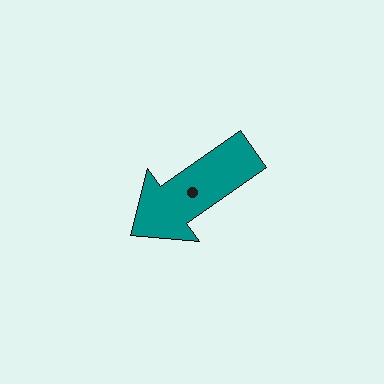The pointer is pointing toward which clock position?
Roughly 8 o'clock.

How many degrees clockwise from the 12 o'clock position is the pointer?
Approximately 235 degrees.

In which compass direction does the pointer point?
Southwest.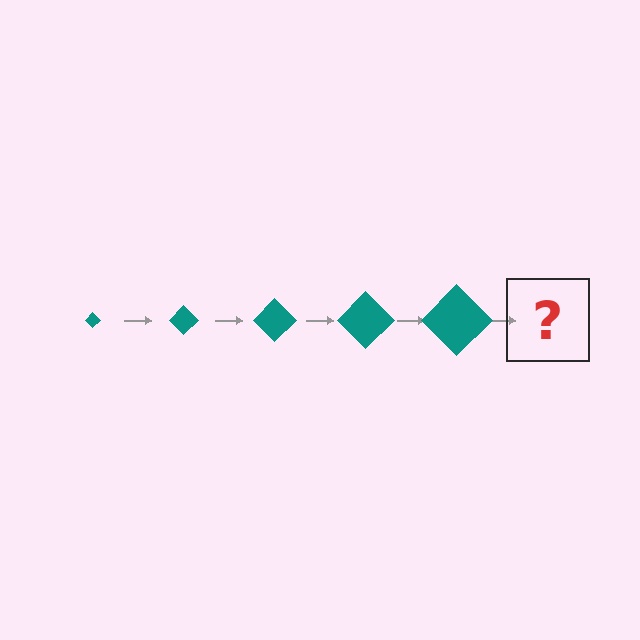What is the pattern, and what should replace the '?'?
The pattern is that the diamond gets progressively larger each step. The '?' should be a teal diamond, larger than the previous one.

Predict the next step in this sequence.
The next step is a teal diamond, larger than the previous one.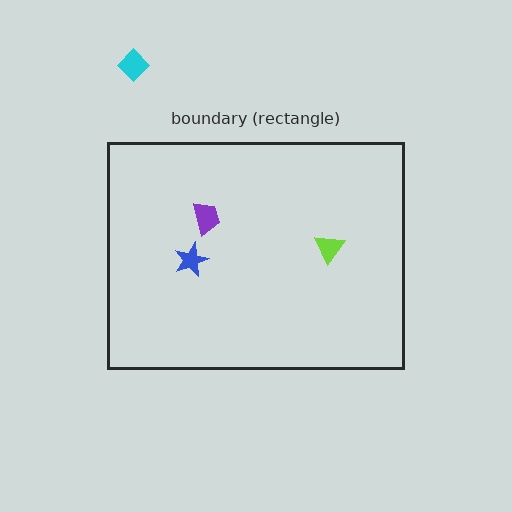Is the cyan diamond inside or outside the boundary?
Outside.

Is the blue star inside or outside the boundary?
Inside.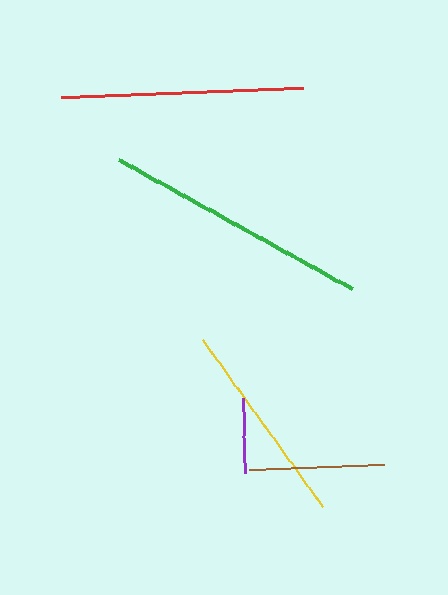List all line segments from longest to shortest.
From longest to shortest: green, red, yellow, brown, purple.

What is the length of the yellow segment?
The yellow segment is approximately 206 pixels long.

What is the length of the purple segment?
The purple segment is approximately 76 pixels long.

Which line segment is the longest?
The green line is the longest at approximately 267 pixels.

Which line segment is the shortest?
The purple line is the shortest at approximately 76 pixels.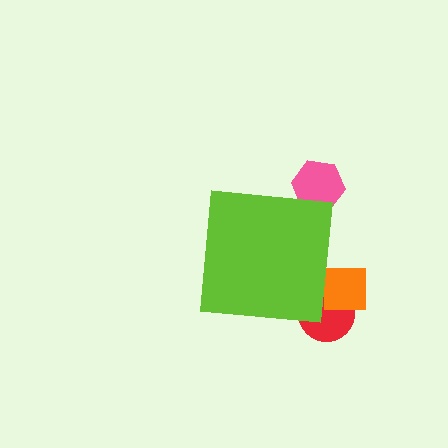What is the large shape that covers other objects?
A lime square.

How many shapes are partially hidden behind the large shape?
3 shapes are partially hidden.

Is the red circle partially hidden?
Yes, the red circle is partially hidden behind the lime square.